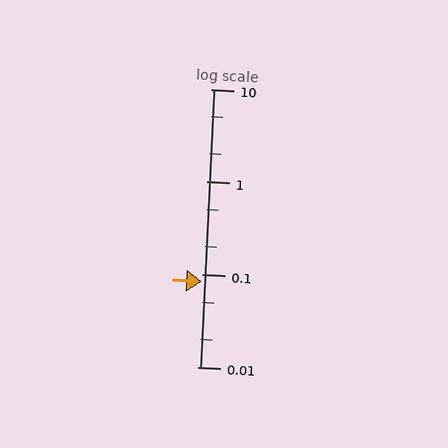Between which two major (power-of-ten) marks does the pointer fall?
The pointer is between 0.01 and 0.1.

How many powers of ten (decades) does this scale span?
The scale spans 3 decades, from 0.01 to 10.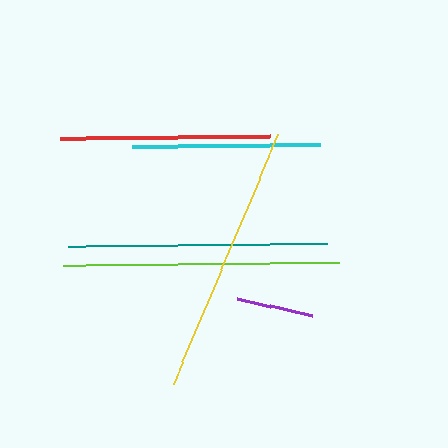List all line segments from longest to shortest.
From longest to shortest: lime, yellow, teal, red, cyan, purple.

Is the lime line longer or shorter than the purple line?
The lime line is longer than the purple line.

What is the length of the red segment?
The red segment is approximately 210 pixels long.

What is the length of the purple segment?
The purple segment is approximately 78 pixels long.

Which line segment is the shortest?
The purple line is the shortest at approximately 78 pixels.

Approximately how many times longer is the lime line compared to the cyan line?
The lime line is approximately 1.5 times the length of the cyan line.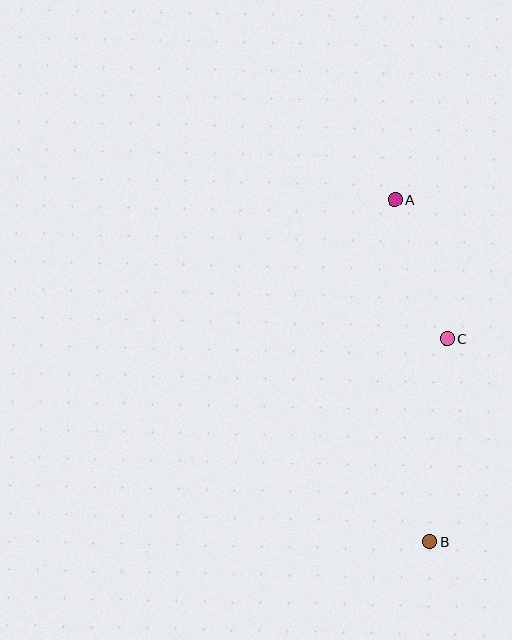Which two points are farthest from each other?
Points A and B are farthest from each other.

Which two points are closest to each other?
Points A and C are closest to each other.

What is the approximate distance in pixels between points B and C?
The distance between B and C is approximately 203 pixels.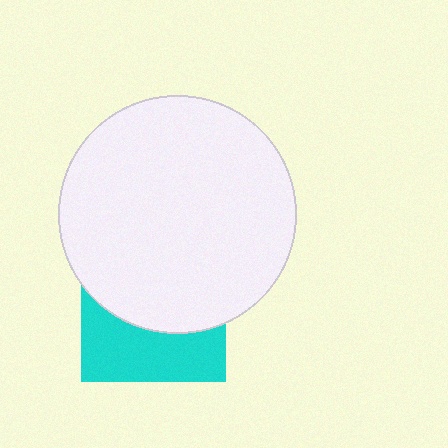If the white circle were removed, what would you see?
You would see the complete cyan square.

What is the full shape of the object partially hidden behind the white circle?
The partially hidden object is a cyan square.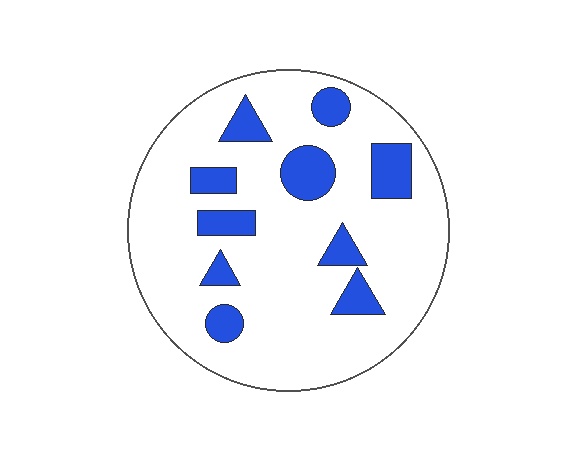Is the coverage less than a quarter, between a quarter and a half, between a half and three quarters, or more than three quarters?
Less than a quarter.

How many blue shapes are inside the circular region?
10.